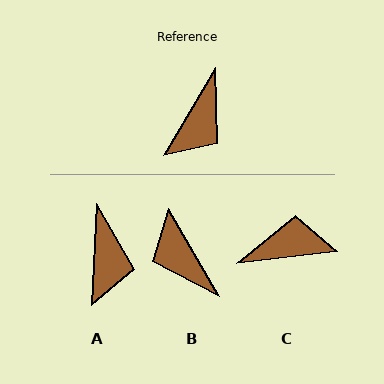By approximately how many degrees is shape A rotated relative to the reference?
Approximately 28 degrees counter-clockwise.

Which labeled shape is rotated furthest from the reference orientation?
C, about 128 degrees away.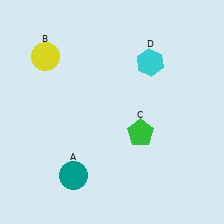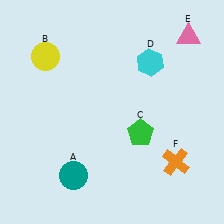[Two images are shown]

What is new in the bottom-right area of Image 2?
An orange cross (F) was added in the bottom-right area of Image 2.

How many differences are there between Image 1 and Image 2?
There are 2 differences between the two images.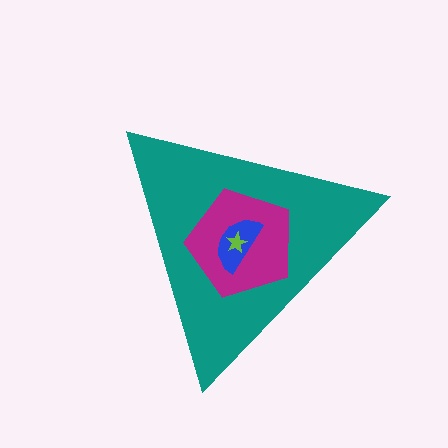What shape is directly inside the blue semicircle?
The lime star.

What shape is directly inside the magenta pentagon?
The blue semicircle.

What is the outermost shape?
The teal triangle.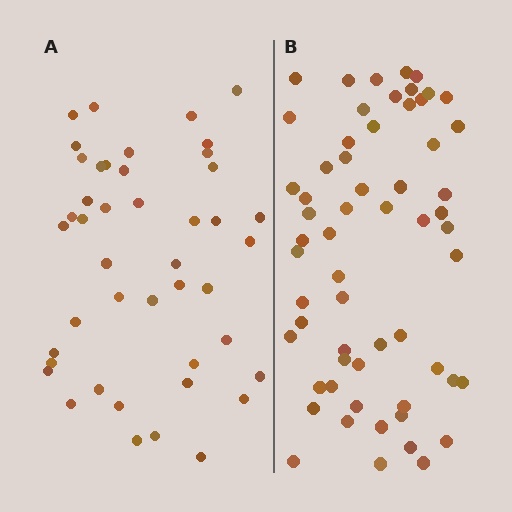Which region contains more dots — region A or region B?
Region B (the right region) has more dots.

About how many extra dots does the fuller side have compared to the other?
Region B has approximately 15 more dots than region A.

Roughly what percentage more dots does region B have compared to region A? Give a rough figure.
About 35% more.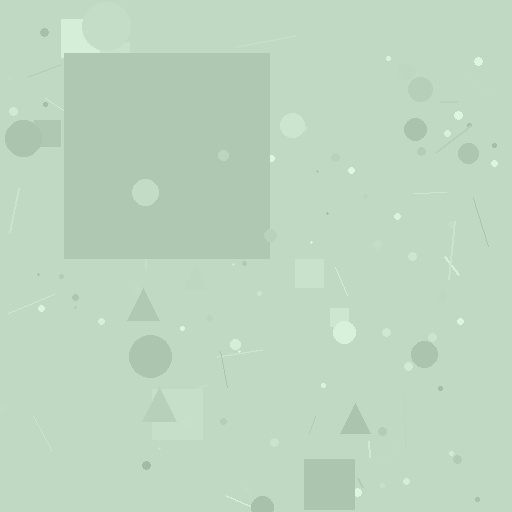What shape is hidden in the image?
A square is hidden in the image.